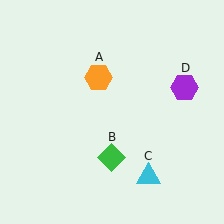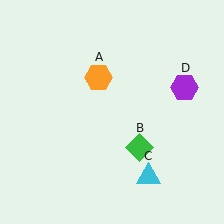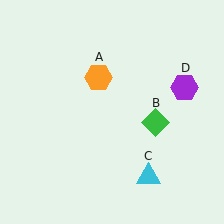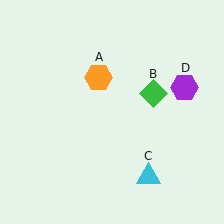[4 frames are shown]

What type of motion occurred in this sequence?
The green diamond (object B) rotated counterclockwise around the center of the scene.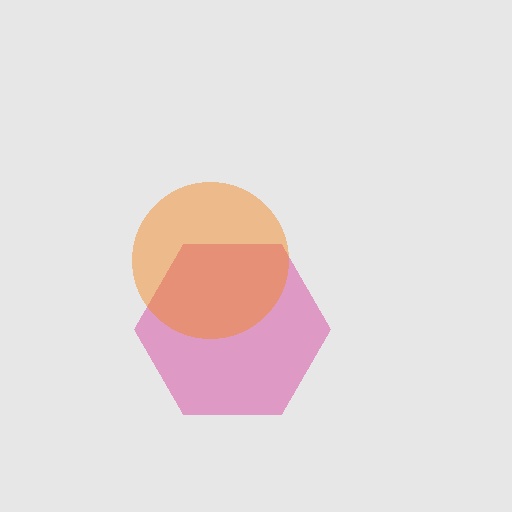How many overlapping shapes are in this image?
There are 2 overlapping shapes in the image.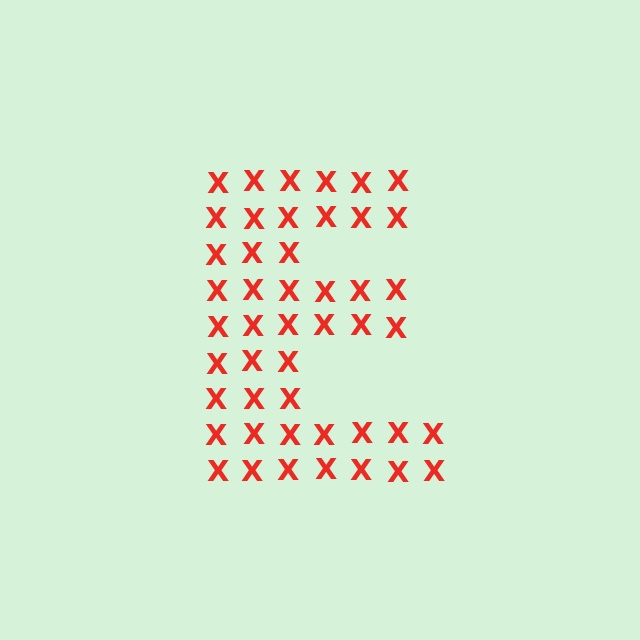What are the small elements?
The small elements are letter X's.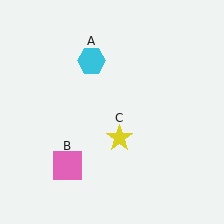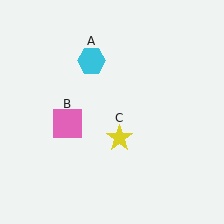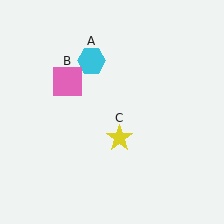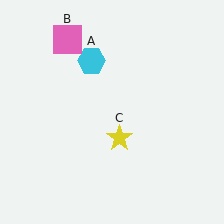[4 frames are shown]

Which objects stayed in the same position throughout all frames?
Cyan hexagon (object A) and yellow star (object C) remained stationary.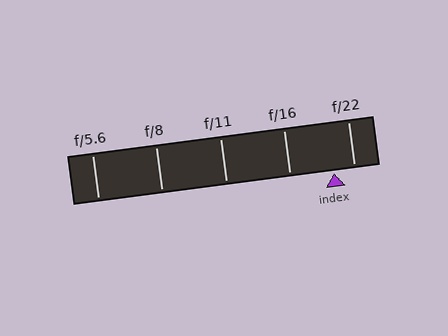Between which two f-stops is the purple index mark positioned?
The index mark is between f/16 and f/22.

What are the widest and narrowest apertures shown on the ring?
The widest aperture shown is f/5.6 and the narrowest is f/22.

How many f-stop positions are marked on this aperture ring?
There are 5 f-stop positions marked.